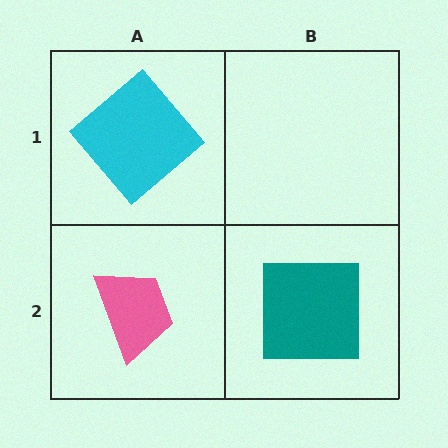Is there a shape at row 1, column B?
No, that cell is empty.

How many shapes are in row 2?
2 shapes.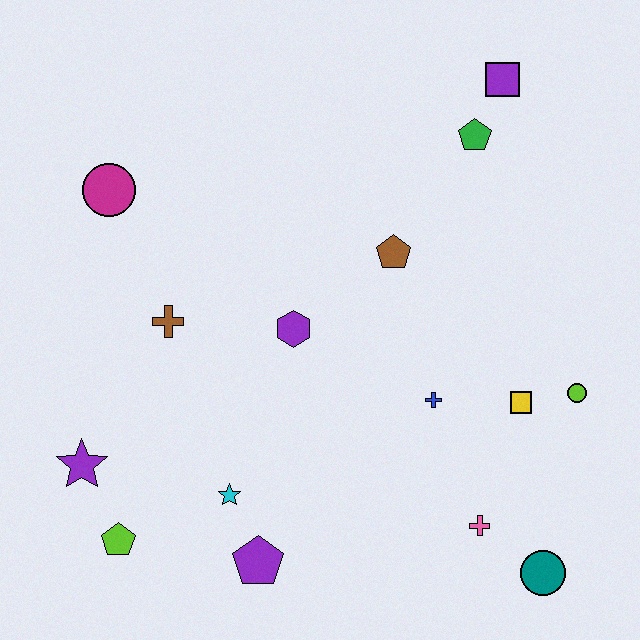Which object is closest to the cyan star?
The purple pentagon is closest to the cyan star.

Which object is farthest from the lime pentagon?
The purple square is farthest from the lime pentagon.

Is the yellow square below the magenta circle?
Yes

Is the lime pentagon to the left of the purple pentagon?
Yes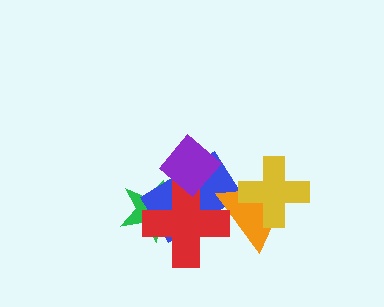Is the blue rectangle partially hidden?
Yes, it is partially covered by another shape.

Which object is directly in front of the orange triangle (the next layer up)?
The yellow cross is directly in front of the orange triangle.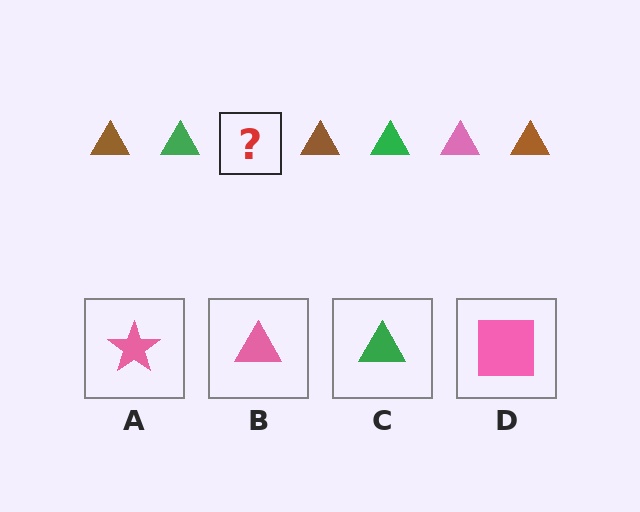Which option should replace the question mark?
Option B.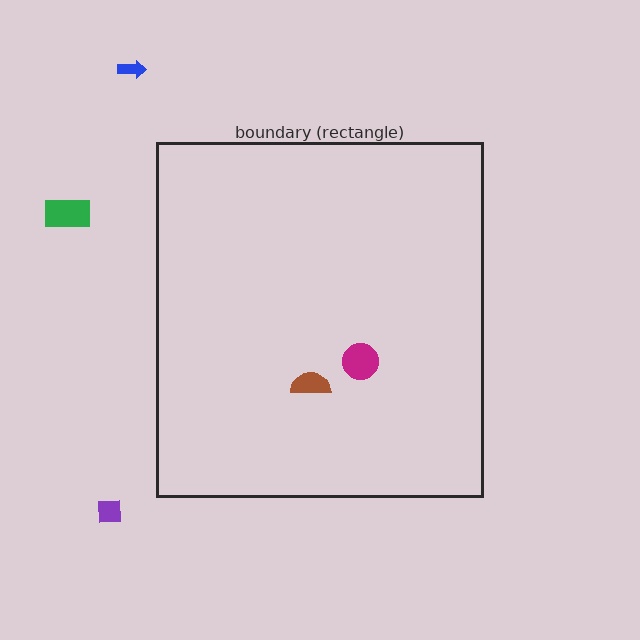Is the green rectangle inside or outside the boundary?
Outside.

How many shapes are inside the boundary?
2 inside, 3 outside.